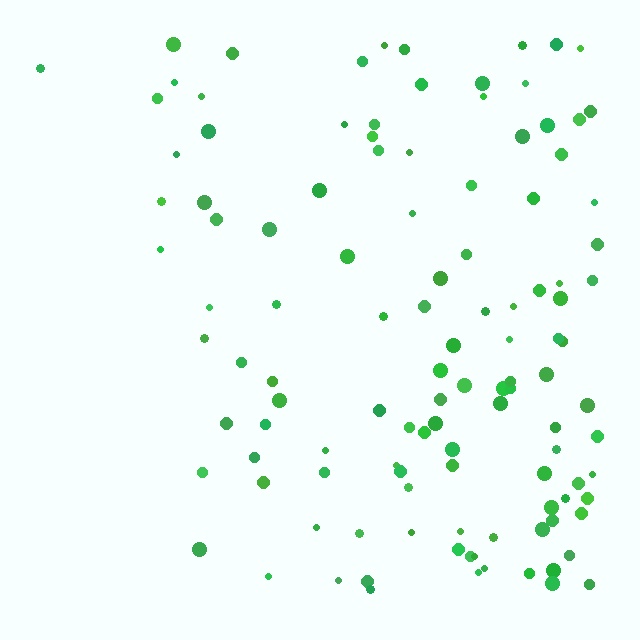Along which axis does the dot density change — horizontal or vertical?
Horizontal.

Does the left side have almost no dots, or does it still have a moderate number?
Still a moderate number, just noticeably fewer than the right.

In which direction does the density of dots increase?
From left to right, with the right side densest.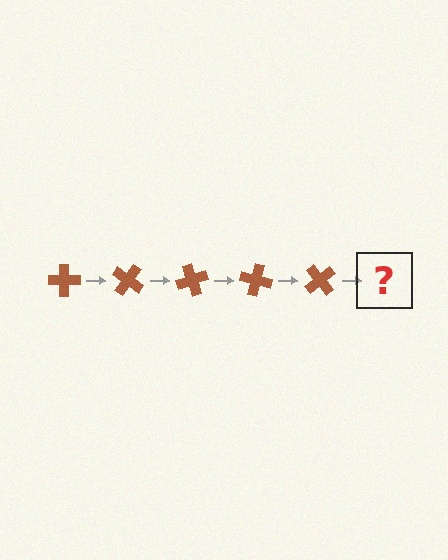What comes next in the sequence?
The next element should be a brown cross rotated 175 degrees.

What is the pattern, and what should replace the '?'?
The pattern is that the cross rotates 35 degrees each step. The '?' should be a brown cross rotated 175 degrees.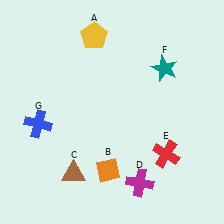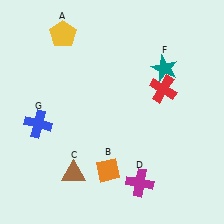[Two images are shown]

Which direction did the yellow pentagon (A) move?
The yellow pentagon (A) moved left.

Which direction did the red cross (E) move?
The red cross (E) moved up.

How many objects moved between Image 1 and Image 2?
2 objects moved between the two images.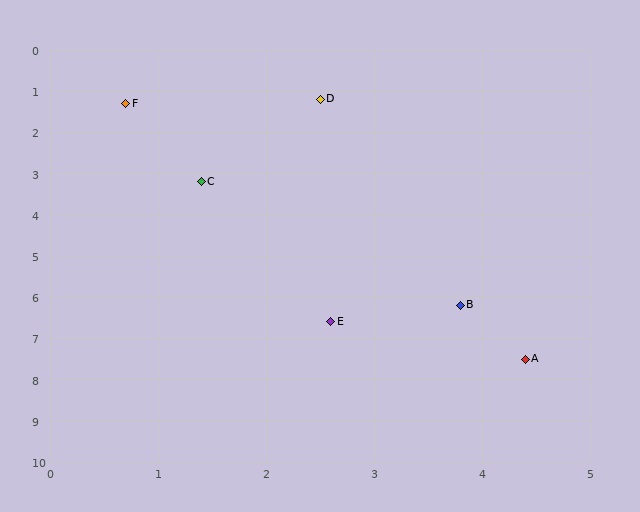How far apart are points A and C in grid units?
Points A and C are about 5.2 grid units apart.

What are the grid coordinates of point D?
Point D is at approximately (2.5, 1.2).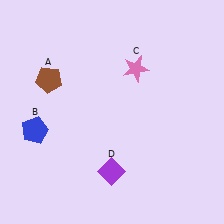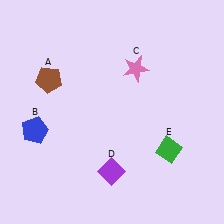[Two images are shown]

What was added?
A green diamond (E) was added in Image 2.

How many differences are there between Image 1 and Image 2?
There is 1 difference between the two images.